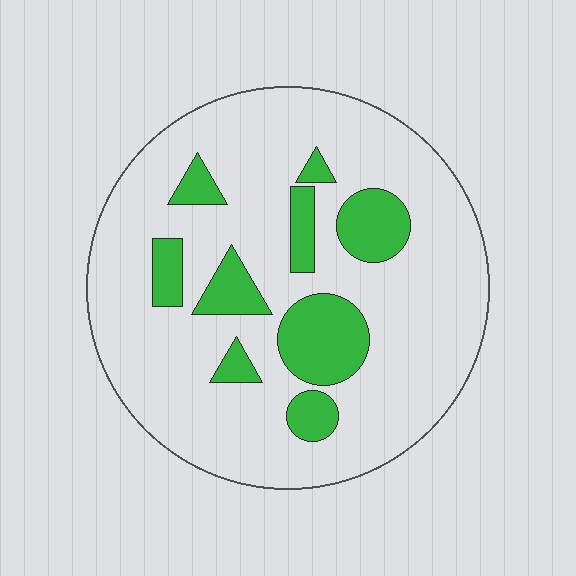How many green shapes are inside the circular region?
9.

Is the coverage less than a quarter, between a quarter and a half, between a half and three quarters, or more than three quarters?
Less than a quarter.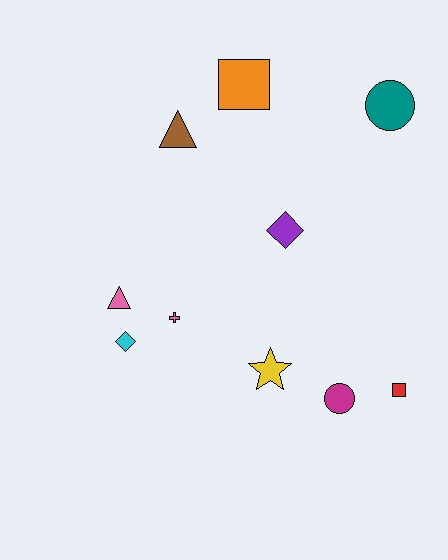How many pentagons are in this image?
There are no pentagons.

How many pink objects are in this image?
There are 2 pink objects.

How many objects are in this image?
There are 10 objects.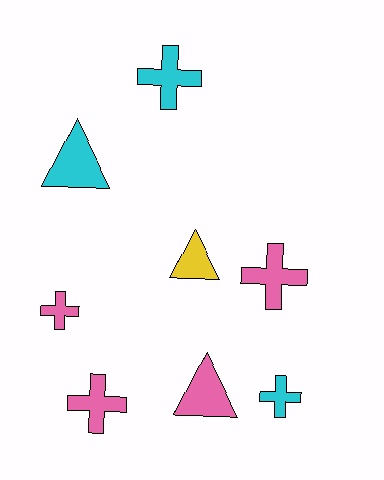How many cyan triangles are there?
There is 1 cyan triangle.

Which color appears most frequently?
Pink, with 4 objects.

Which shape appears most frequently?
Cross, with 5 objects.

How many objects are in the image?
There are 8 objects.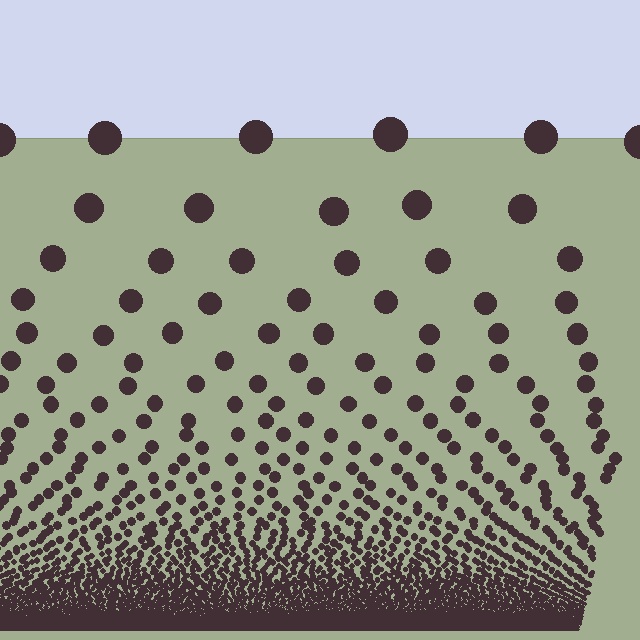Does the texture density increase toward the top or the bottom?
Density increases toward the bottom.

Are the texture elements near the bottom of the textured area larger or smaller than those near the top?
Smaller. The gradient is inverted — elements near the bottom are smaller and denser.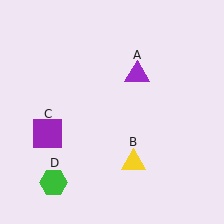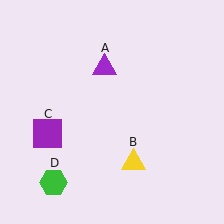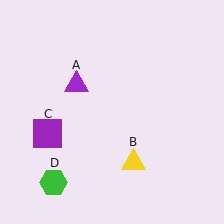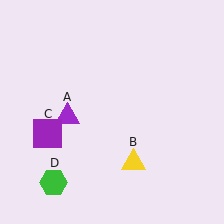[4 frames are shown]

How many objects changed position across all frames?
1 object changed position: purple triangle (object A).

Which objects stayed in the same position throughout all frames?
Yellow triangle (object B) and purple square (object C) and green hexagon (object D) remained stationary.